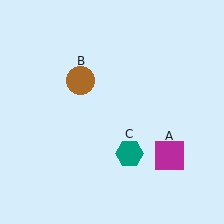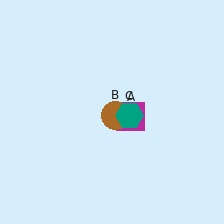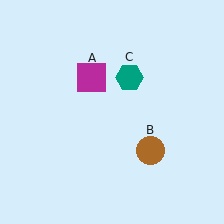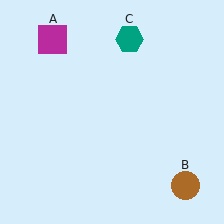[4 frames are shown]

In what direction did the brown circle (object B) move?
The brown circle (object B) moved down and to the right.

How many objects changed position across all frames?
3 objects changed position: magenta square (object A), brown circle (object B), teal hexagon (object C).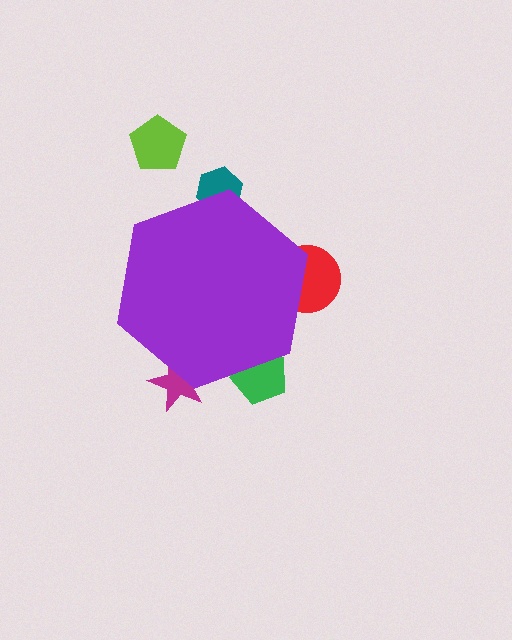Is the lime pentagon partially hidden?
No, the lime pentagon is fully visible.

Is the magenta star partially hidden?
Yes, the magenta star is partially hidden behind the purple hexagon.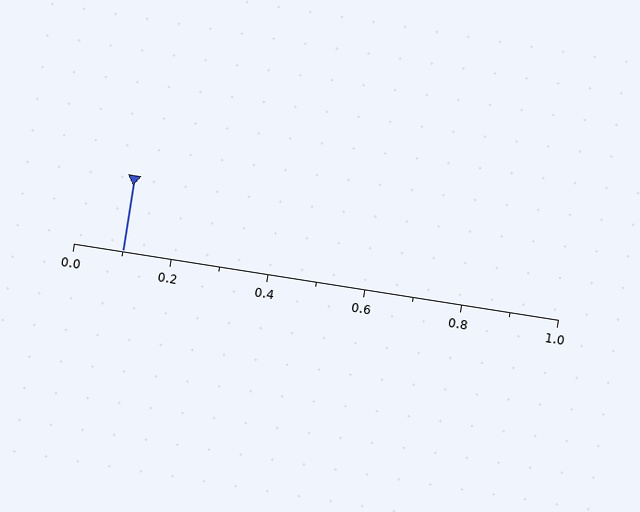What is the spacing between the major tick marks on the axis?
The major ticks are spaced 0.2 apart.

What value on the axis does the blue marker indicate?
The marker indicates approximately 0.1.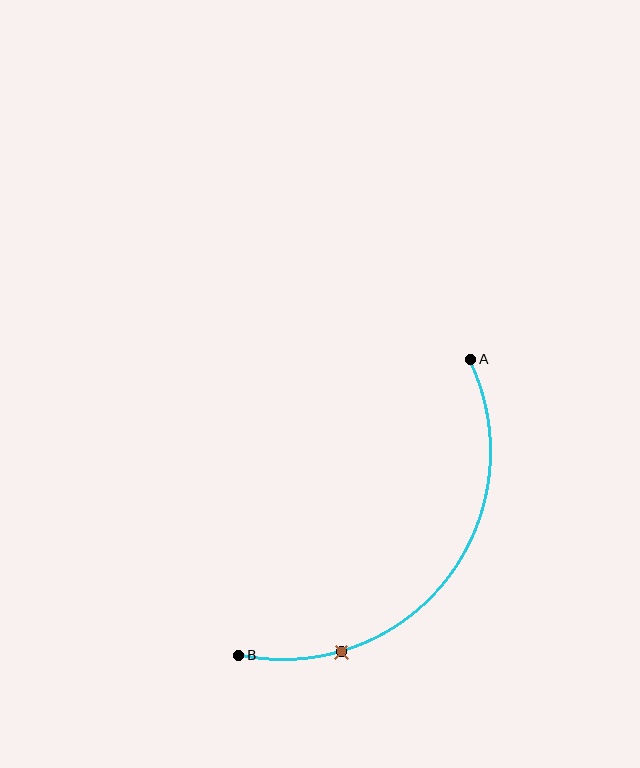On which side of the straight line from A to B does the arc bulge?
The arc bulges below and to the right of the straight line connecting A and B.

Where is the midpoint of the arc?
The arc midpoint is the point on the curve farthest from the straight line joining A and B. It sits below and to the right of that line.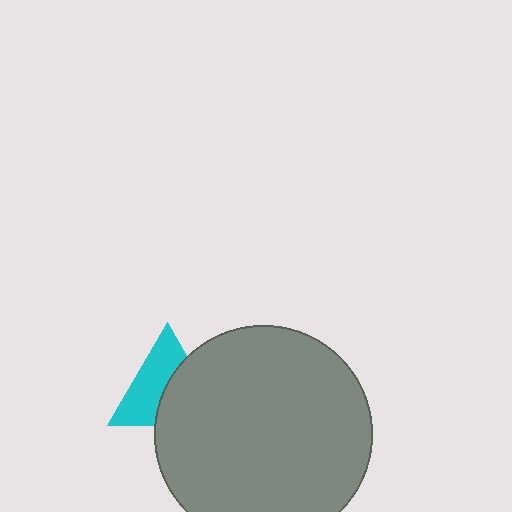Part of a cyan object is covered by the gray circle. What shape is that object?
It is a triangle.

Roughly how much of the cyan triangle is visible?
About half of it is visible (roughly 54%).